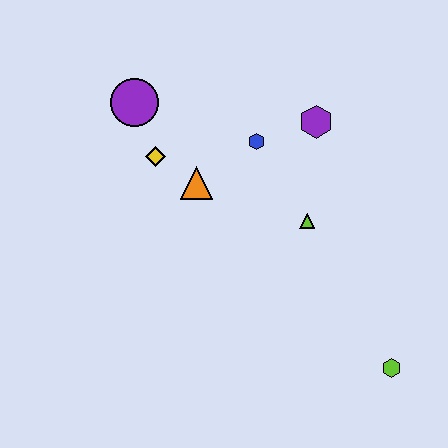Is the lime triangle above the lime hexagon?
Yes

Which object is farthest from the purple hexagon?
The lime hexagon is farthest from the purple hexagon.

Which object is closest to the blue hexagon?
The purple hexagon is closest to the blue hexagon.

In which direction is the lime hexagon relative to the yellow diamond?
The lime hexagon is to the right of the yellow diamond.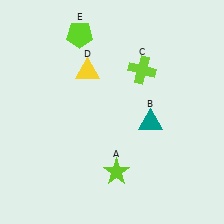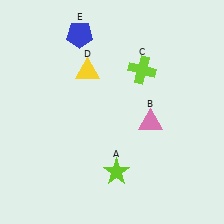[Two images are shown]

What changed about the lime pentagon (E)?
In Image 1, E is lime. In Image 2, it changed to blue.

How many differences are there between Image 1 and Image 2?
There are 2 differences between the two images.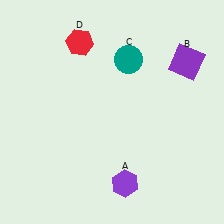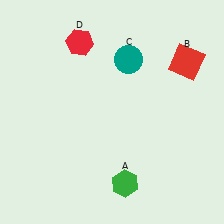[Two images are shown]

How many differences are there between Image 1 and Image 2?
There are 2 differences between the two images.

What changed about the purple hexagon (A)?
In Image 1, A is purple. In Image 2, it changed to green.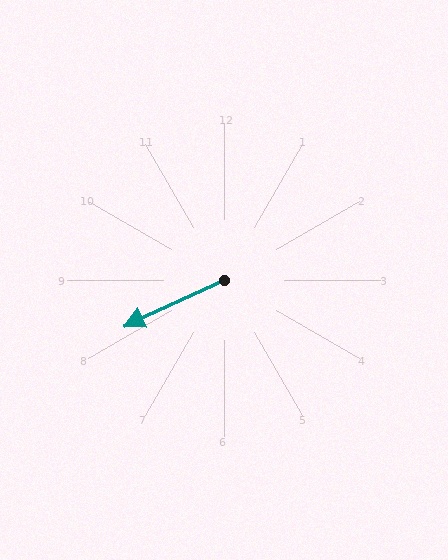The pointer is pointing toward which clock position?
Roughly 8 o'clock.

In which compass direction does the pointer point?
Southwest.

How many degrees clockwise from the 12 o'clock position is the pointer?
Approximately 245 degrees.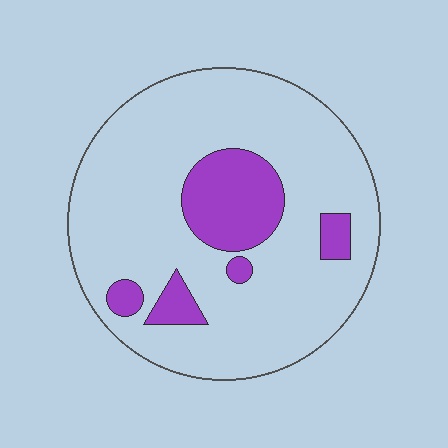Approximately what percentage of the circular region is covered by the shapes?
Approximately 20%.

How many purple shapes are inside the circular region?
5.